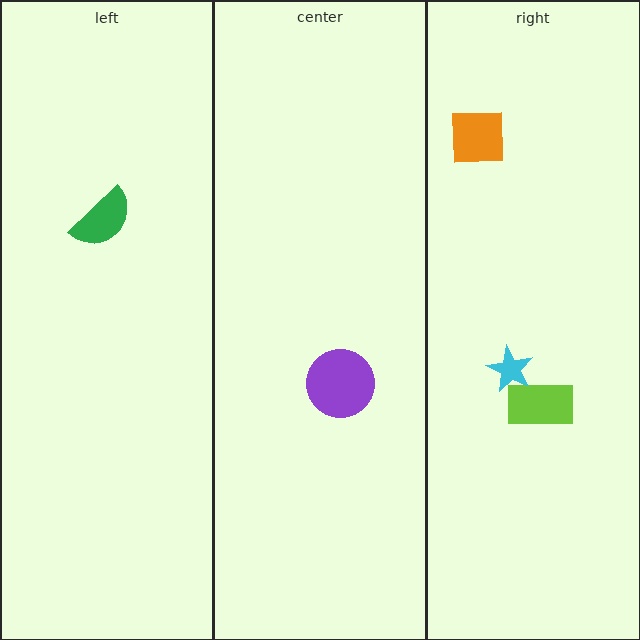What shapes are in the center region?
The purple circle.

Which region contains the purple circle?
The center region.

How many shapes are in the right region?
3.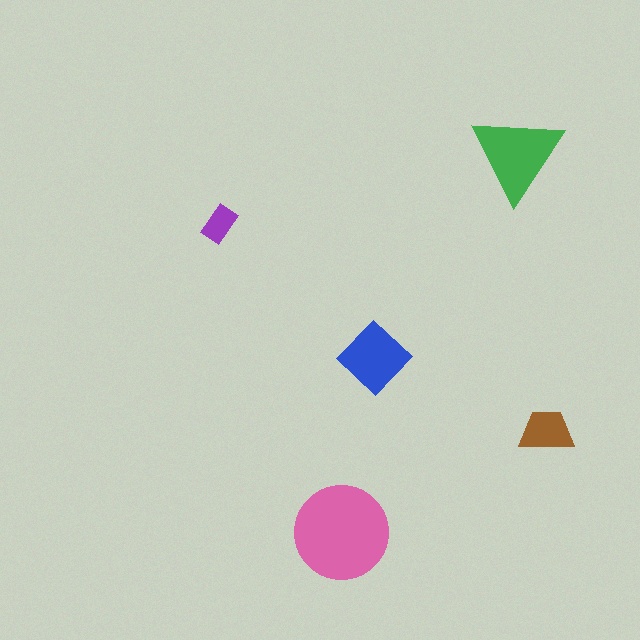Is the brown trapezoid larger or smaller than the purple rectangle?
Larger.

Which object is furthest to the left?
The purple rectangle is leftmost.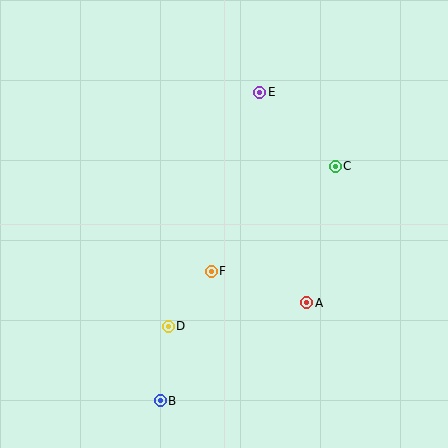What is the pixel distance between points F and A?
The distance between F and A is 101 pixels.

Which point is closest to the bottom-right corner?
Point A is closest to the bottom-right corner.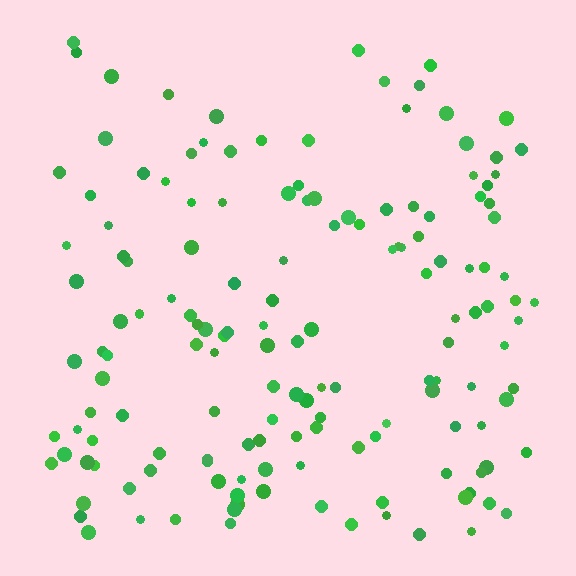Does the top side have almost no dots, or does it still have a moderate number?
Still a moderate number, just noticeably fewer than the bottom.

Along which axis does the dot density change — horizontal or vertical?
Vertical.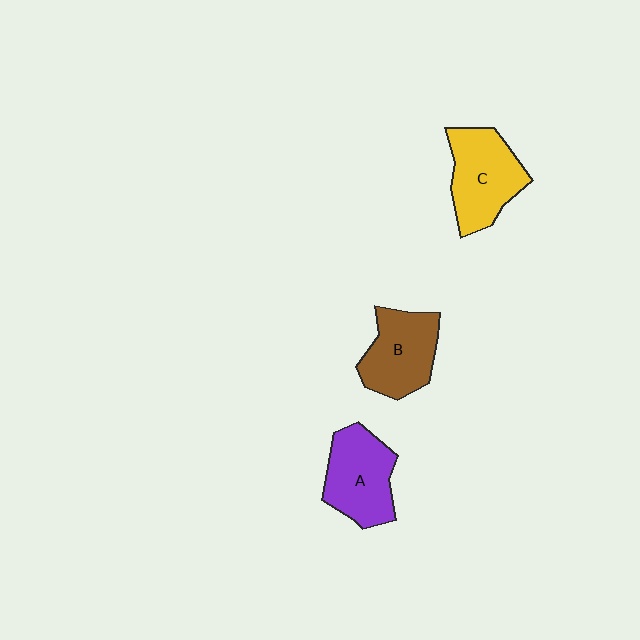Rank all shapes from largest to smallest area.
From largest to smallest: C (yellow), A (purple), B (brown).